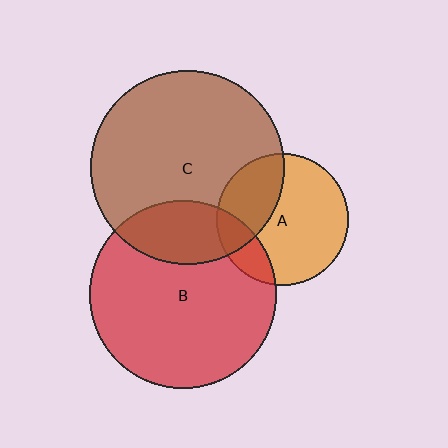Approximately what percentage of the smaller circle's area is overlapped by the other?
Approximately 25%.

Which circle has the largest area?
Circle C (brown).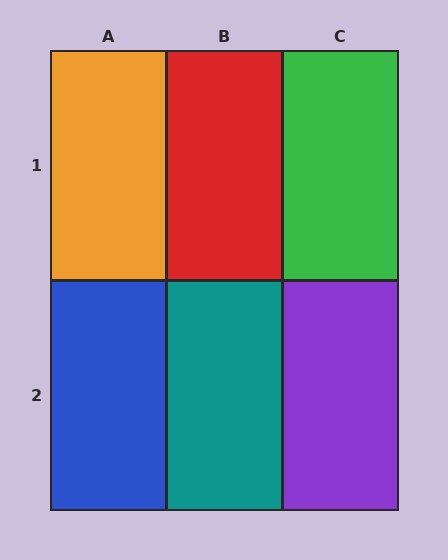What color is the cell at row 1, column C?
Green.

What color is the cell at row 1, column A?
Orange.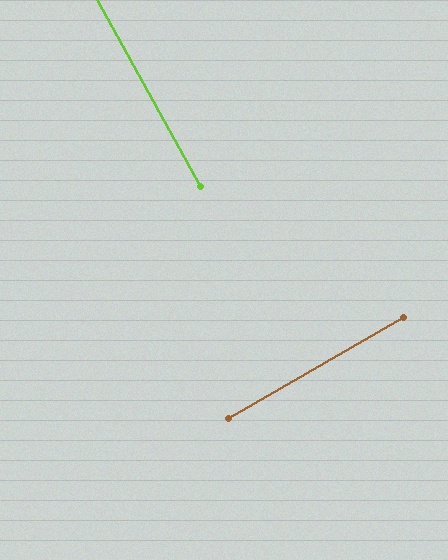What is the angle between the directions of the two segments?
Approximately 89 degrees.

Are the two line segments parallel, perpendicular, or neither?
Perpendicular — they meet at approximately 89°.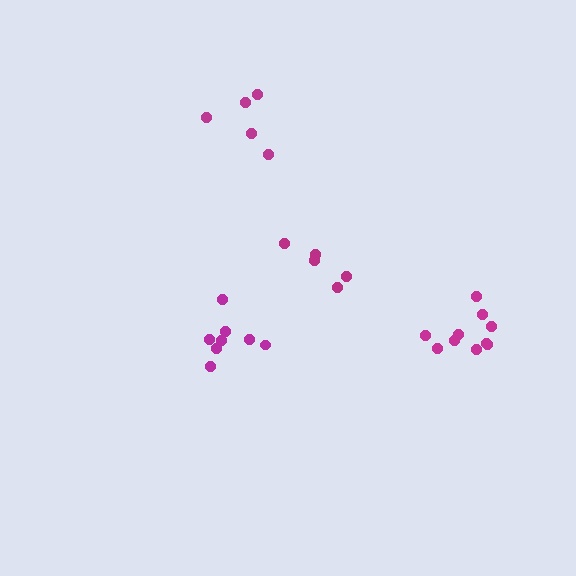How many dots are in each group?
Group 1: 10 dots, Group 2: 5 dots, Group 3: 5 dots, Group 4: 8 dots (28 total).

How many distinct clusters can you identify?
There are 4 distinct clusters.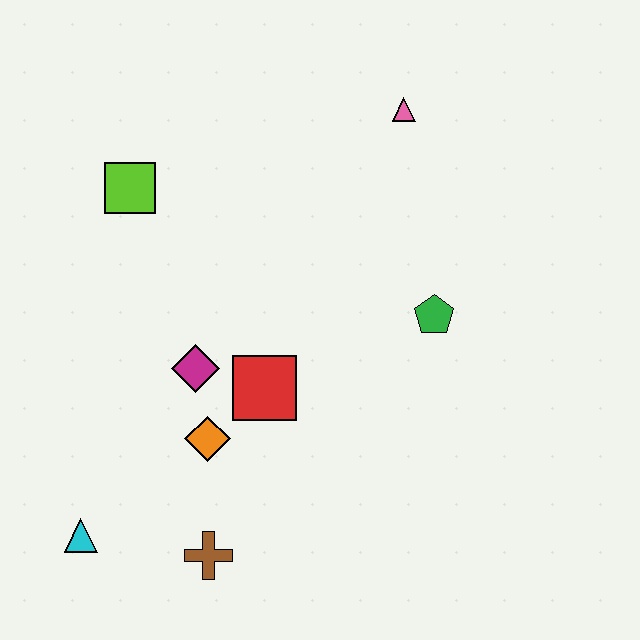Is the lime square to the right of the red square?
No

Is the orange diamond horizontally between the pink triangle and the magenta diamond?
Yes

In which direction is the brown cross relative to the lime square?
The brown cross is below the lime square.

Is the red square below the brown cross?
No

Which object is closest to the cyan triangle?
The brown cross is closest to the cyan triangle.